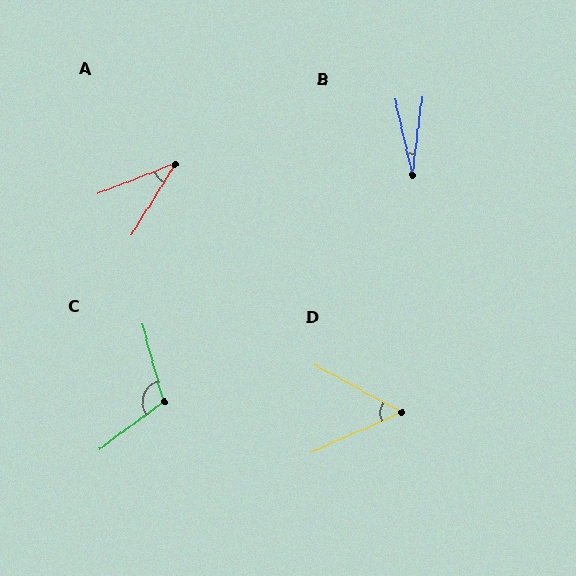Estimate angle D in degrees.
Approximately 53 degrees.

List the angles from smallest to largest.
B (20°), A (37°), D (53°), C (112°).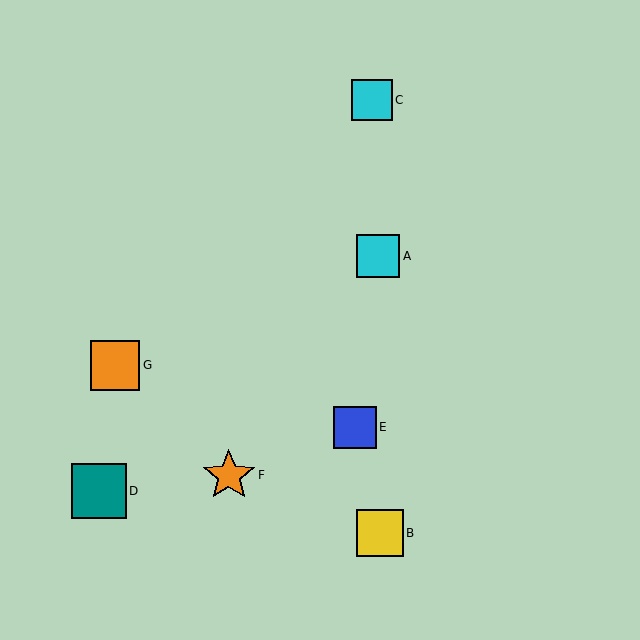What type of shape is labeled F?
Shape F is an orange star.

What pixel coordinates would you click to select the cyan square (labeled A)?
Click at (378, 256) to select the cyan square A.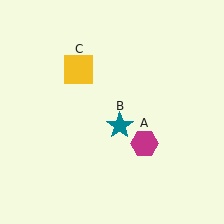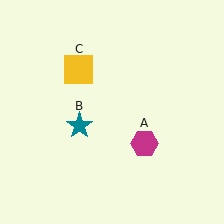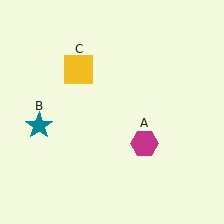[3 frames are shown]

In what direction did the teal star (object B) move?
The teal star (object B) moved left.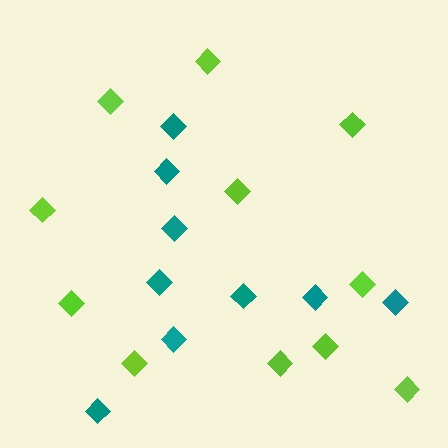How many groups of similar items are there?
There are 2 groups: one group of teal diamonds (9) and one group of lime diamonds (11).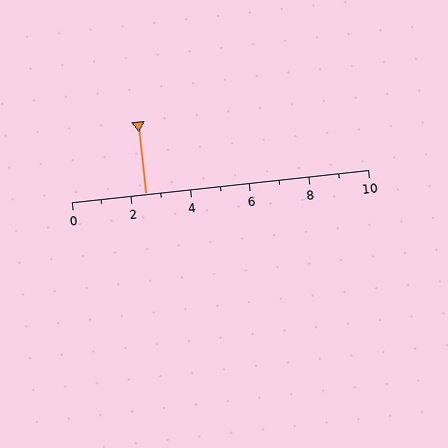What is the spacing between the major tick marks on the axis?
The major ticks are spaced 2 apart.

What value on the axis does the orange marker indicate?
The marker indicates approximately 2.5.